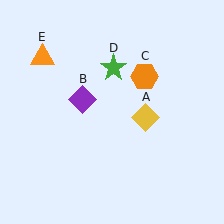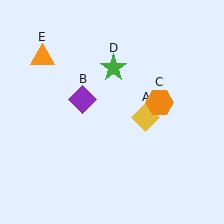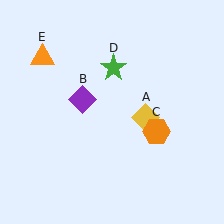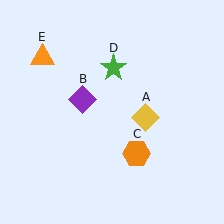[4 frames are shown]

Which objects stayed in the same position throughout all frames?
Yellow diamond (object A) and purple diamond (object B) and green star (object D) and orange triangle (object E) remained stationary.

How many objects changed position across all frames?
1 object changed position: orange hexagon (object C).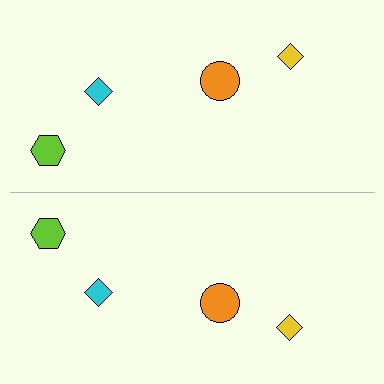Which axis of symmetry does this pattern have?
The pattern has a horizontal axis of symmetry running through the center of the image.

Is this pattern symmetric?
Yes, this pattern has bilateral (reflection) symmetry.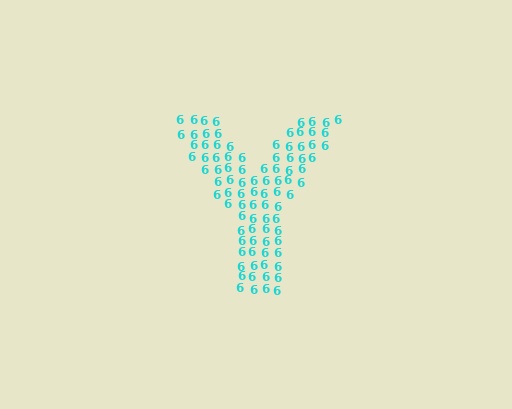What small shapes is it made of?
It is made of small digit 6's.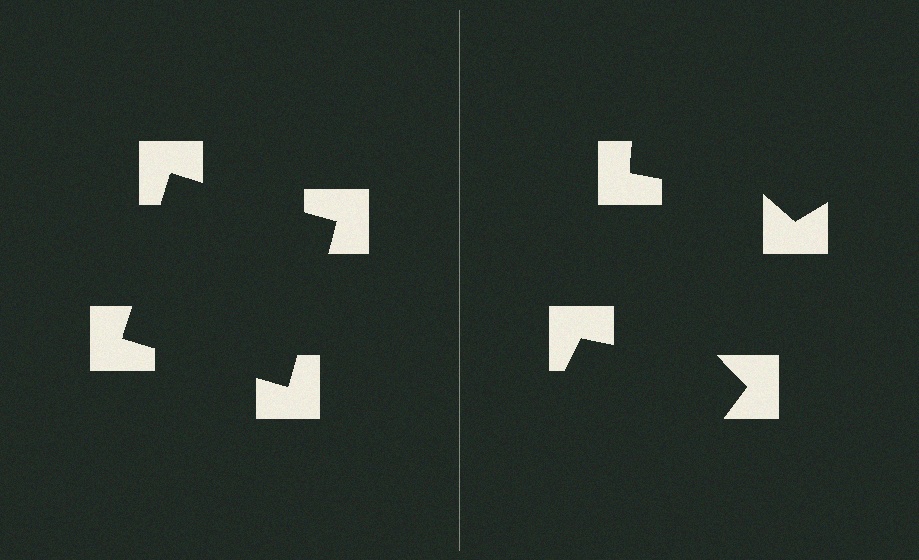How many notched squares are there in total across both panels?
8 — 4 on each side.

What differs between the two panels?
The notched squares are positioned identically on both sides; only the wedge orientations differ. On the left they align to a square; on the right they are misaligned.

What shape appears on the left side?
An illusory square.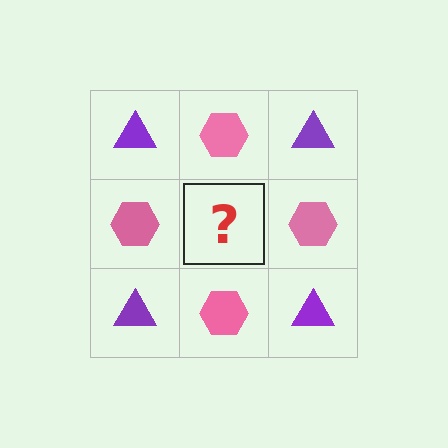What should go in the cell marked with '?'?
The missing cell should contain a purple triangle.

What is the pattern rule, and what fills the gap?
The rule is that it alternates purple triangle and pink hexagon in a checkerboard pattern. The gap should be filled with a purple triangle.